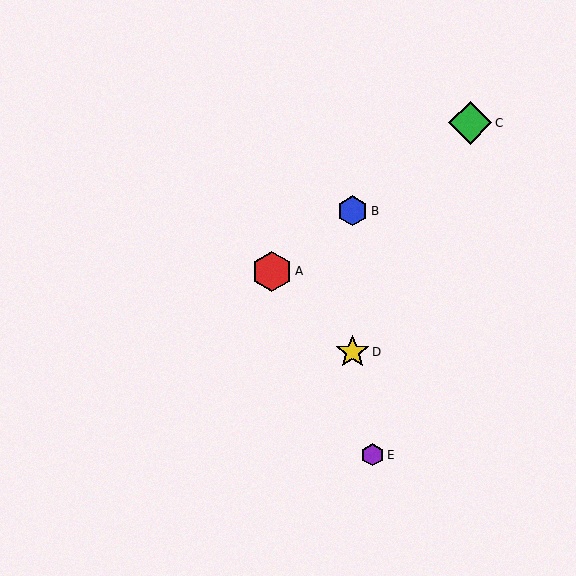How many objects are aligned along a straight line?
3 objects (A, B, C) are aligned along a straight line.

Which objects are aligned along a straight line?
Objects A, B, C are aligned along a straight line.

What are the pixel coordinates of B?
Object B is at (353, 211).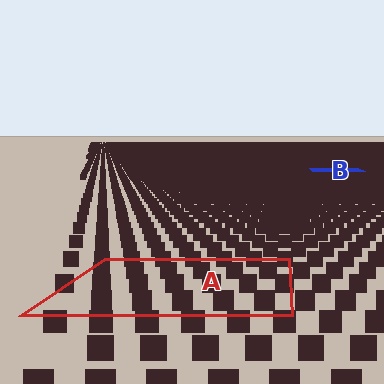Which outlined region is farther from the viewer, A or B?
Region B is farther from the viewer — the texture elements inside it appear smaller and more densely packed.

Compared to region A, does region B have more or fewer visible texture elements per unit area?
Region B has more texture elements per unit area — they are packed more densely because it is farther away.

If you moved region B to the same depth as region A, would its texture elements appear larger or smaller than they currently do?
They would appear larger. At a closer depth, the same texture elements are projected at a bigger on-screen size.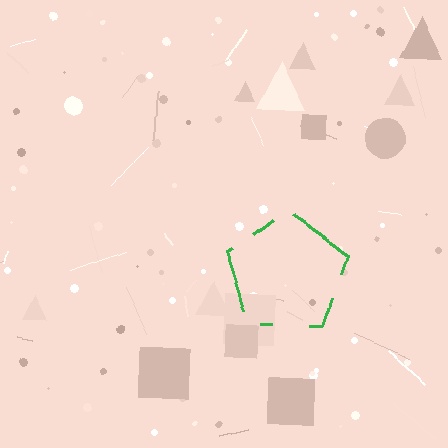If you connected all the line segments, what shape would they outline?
They would outline a pentagon.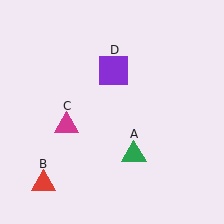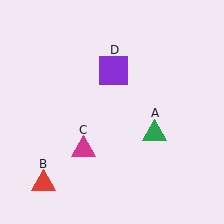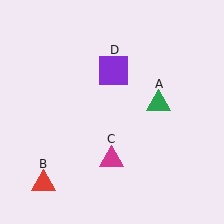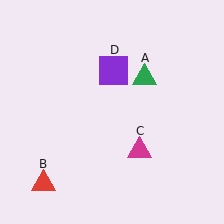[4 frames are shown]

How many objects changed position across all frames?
2 objects changed position: green triangle (object A), magenta triangle (object C).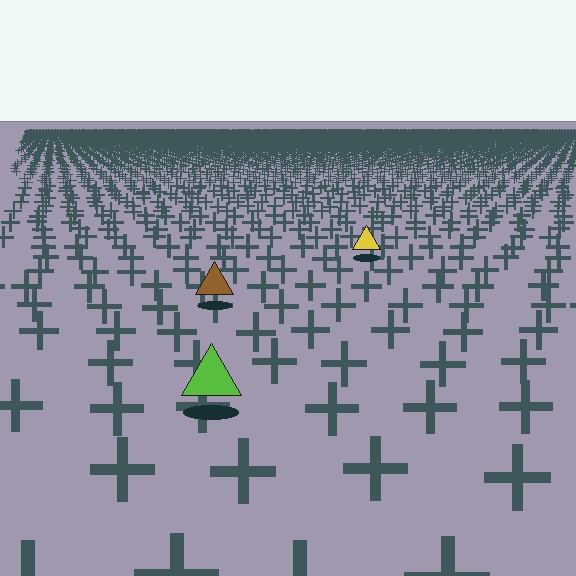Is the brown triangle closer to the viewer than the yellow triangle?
Yes. The brown triangle is closer — you can tell from the texture gradient: the ground texture is coarser near it.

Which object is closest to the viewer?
The lime triangle is closest. The texture marks near it are larger and more spread out.